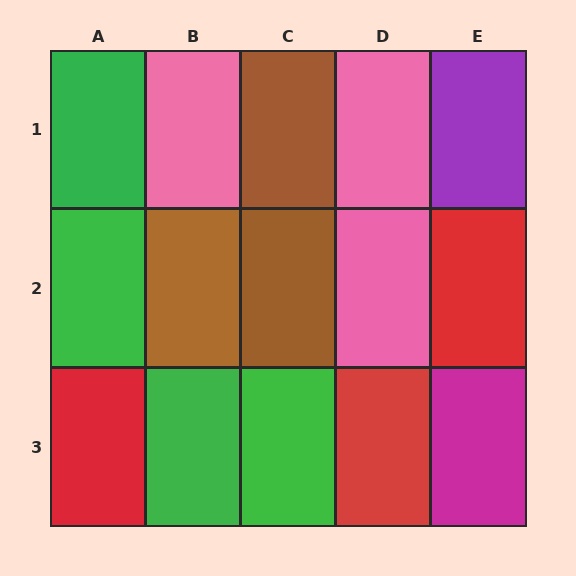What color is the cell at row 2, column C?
Brown.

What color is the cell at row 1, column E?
Purple.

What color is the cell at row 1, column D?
Pink.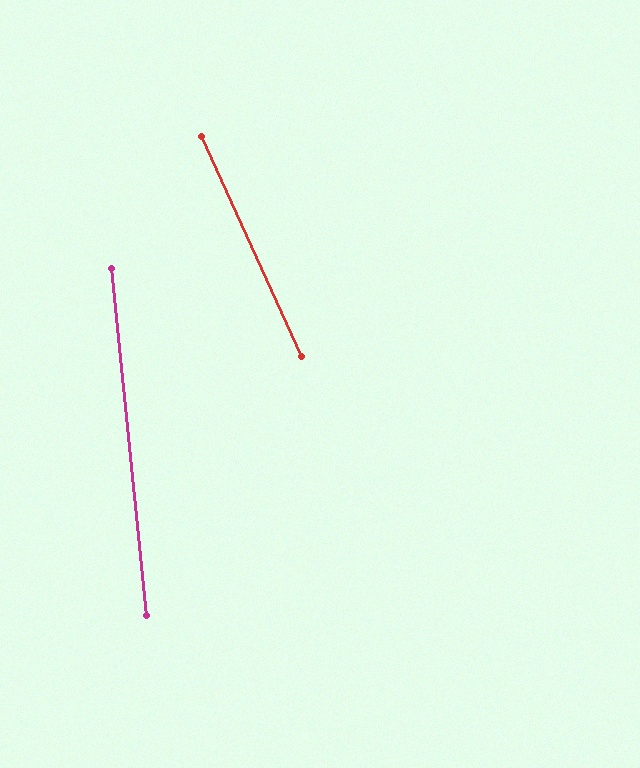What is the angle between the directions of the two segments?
Approximately 19 degrees.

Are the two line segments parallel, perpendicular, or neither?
Neither parallel nor perpendicular — they differ by about 19°.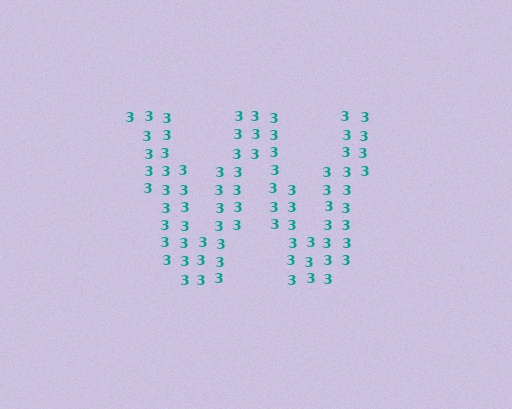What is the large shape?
The large shape is the letter W.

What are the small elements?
The small elements are digit 3's.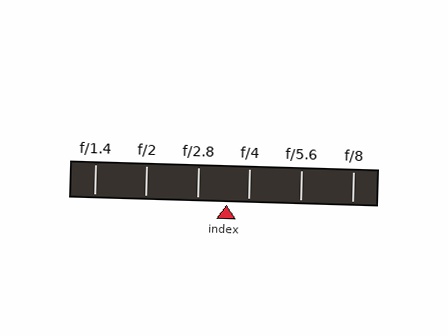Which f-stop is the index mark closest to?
The index mark is closest to f/4.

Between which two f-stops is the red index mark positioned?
The index mark is between f/2.8 and f/4.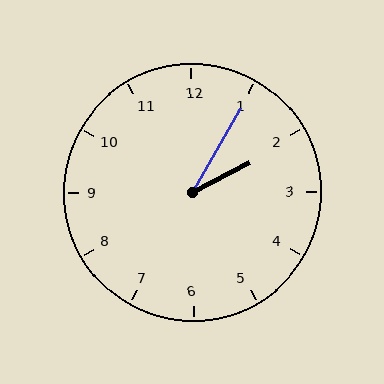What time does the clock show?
2:05.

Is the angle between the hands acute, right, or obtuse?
It is acute.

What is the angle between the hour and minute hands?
Approximately 32 degrees.